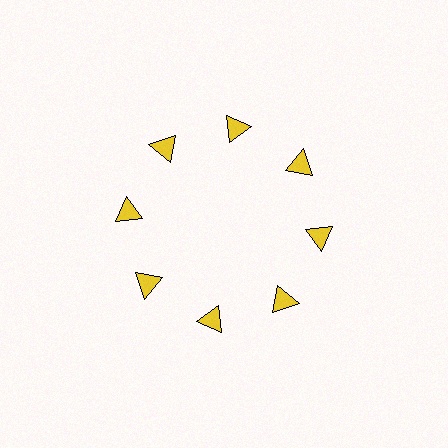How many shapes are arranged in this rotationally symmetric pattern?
There are 8 shapes, arranged in 8 groups of 1.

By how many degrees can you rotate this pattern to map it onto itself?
The pattern maps onto itself every 45 degrees of rotation.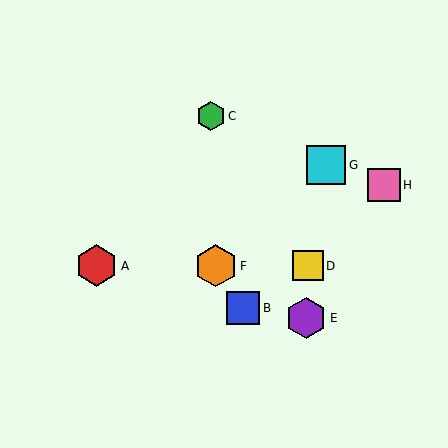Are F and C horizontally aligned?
No, F is at y≈266 and C is at y≈116.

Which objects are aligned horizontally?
Objects A, D, F are aligned horizontally.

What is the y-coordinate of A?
Object A is at y≈266.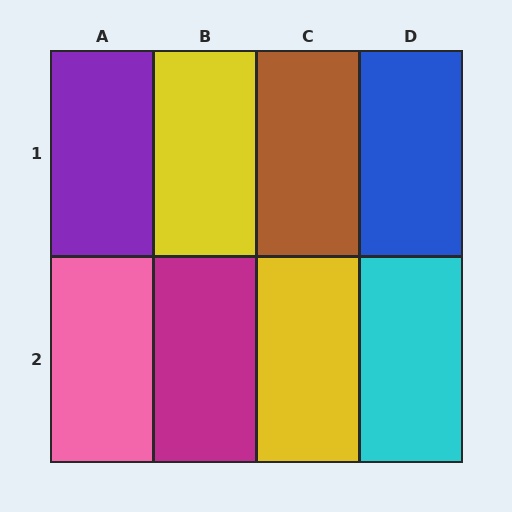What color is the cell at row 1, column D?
Blue.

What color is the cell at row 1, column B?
Yellow.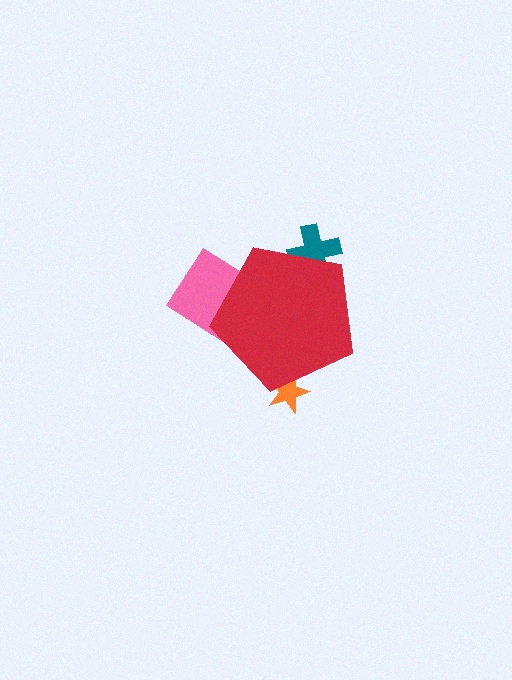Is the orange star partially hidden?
Yes, the orange star is partially hidden behind the red pentagon.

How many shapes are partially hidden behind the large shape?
3 shapes are partially hidden.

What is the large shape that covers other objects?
A red pentagon.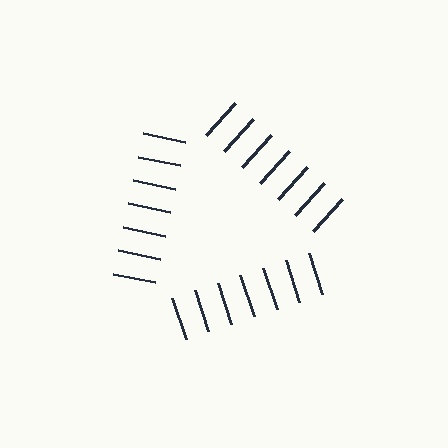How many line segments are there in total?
21 — 7 along each of the 3 edges.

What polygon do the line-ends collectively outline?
An illusory triangle — the line segments terminate on its edges but no continuous stroke is drawn.